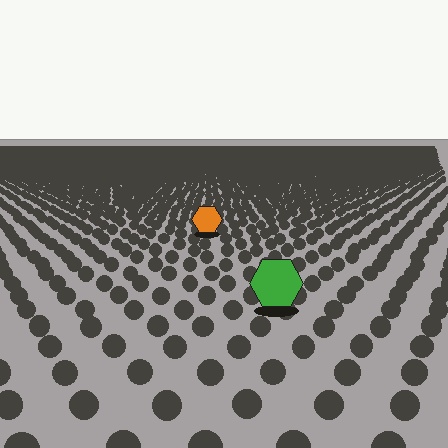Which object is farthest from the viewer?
The orange hexagon is farthest from the viewer. It appears smaller and the ground texture around it is denser.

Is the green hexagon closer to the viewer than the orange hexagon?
Yes. The green hexagon is closer — you can tell from the texture gradient: the ground texture is coarser near it.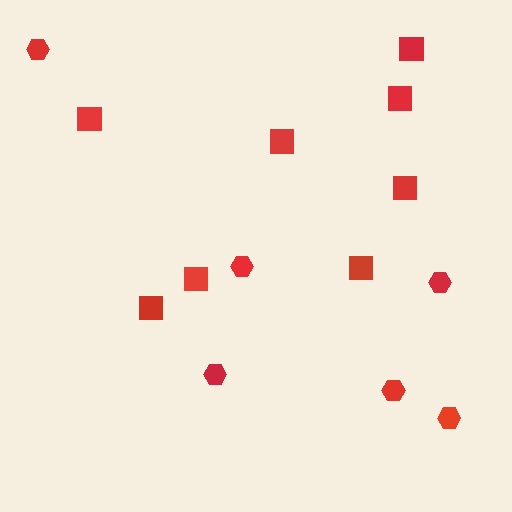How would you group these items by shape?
There are 2 groups: one group of squares (8) and one group of hexagons (6).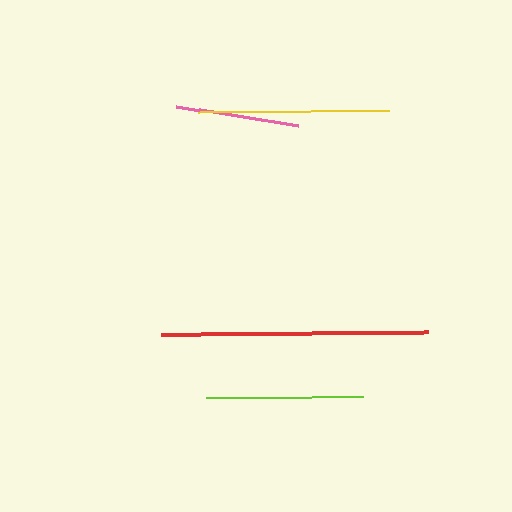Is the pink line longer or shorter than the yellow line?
The yellow line is longer than the pink line.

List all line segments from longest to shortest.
From longest to shortest: red, yellow, lime, pink.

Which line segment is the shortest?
The pink line is the shortest at approximately 124 pixels.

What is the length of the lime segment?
The lime segment is approximately 157 pixels long.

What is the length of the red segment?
The red segment is approximately 267 pixels long.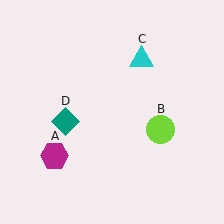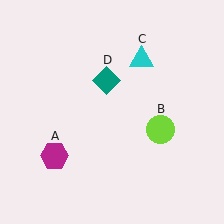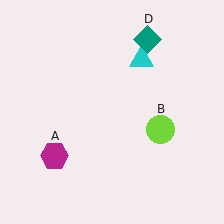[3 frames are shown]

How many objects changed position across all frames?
1 object changed position: teal diamond (object D).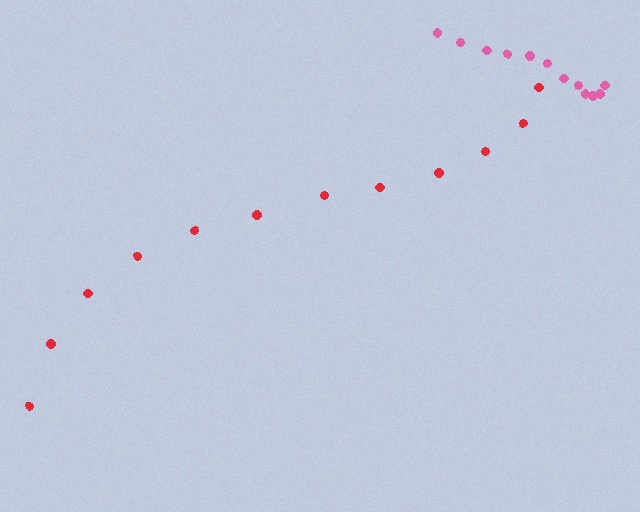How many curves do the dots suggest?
There are 2 distinct paths.